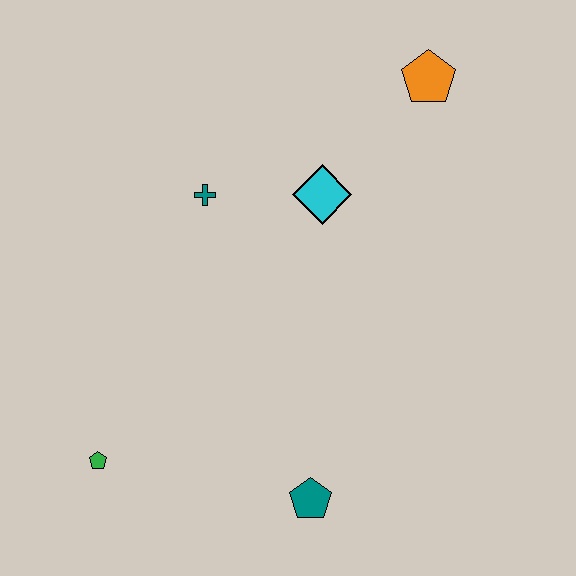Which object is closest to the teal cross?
The cyan diamond is closest to the teal cross.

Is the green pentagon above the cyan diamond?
No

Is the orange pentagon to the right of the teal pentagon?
Yes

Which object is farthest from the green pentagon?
The orange pentagon is farthest from the green pentagon.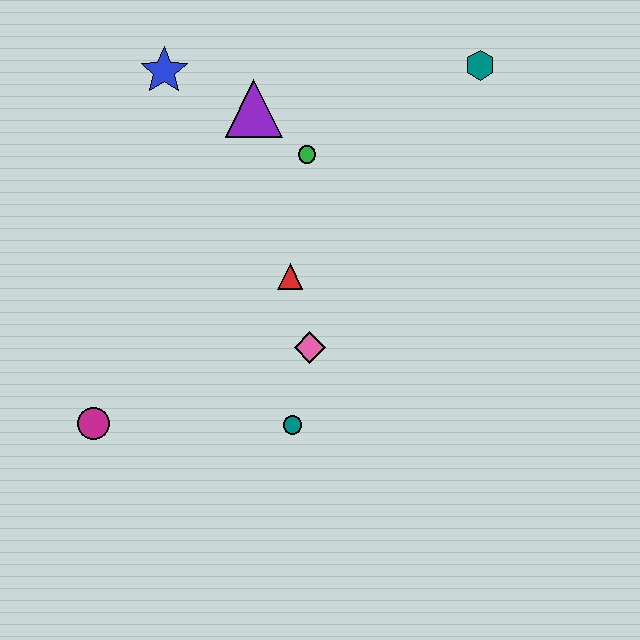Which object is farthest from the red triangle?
The teal hexagon is farthest from the red triangle.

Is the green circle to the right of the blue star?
Yes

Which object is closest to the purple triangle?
The green circle is closest to the purple triangle.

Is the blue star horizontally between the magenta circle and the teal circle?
Yes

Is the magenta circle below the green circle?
Yes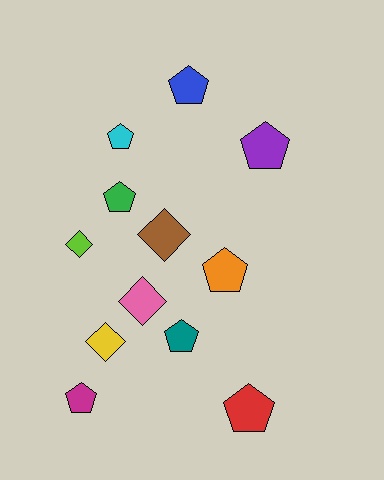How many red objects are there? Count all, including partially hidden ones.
There is 1 red object.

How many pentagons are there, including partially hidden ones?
There are 8 pentagons.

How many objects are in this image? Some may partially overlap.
There are 12 objects.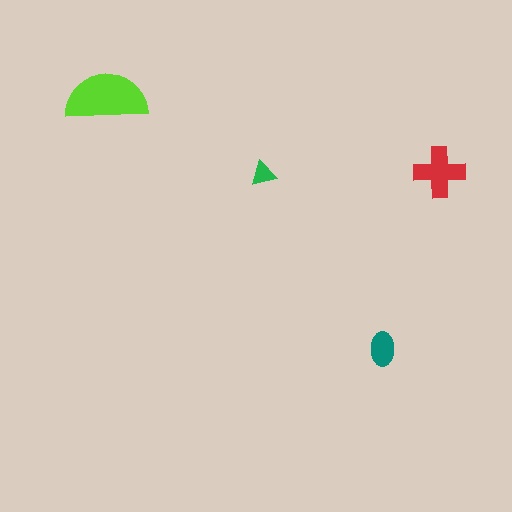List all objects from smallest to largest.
The green triangle, the teal ellipse, the red cross, the lime semicircle.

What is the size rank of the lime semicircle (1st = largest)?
1st.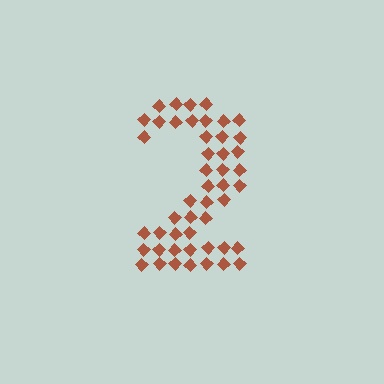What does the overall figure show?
The overall figure shows the digit 2.